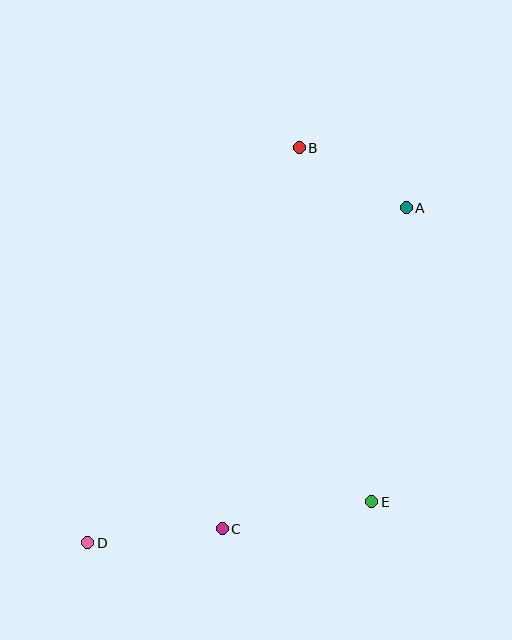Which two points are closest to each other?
Points A and B are closest to each other.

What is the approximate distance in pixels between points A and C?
The distance between A and C is approximately 370 pixels.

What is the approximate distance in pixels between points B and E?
The distance between B and E is approximately 361 pixels.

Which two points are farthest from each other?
Points A and D are farthest from each other.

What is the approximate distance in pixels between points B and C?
The distance between B and C is approximately 388 pixels.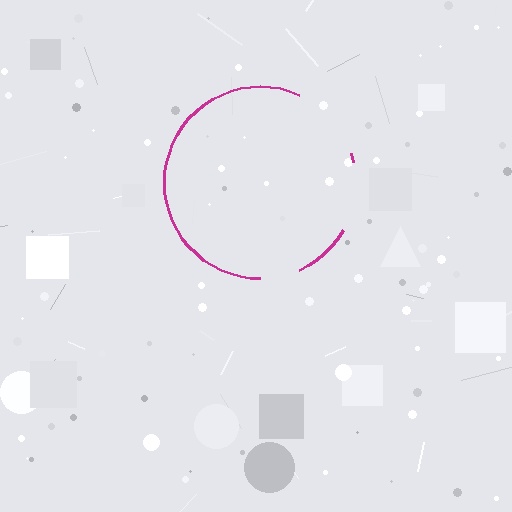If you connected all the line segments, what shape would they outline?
They would outline a circle.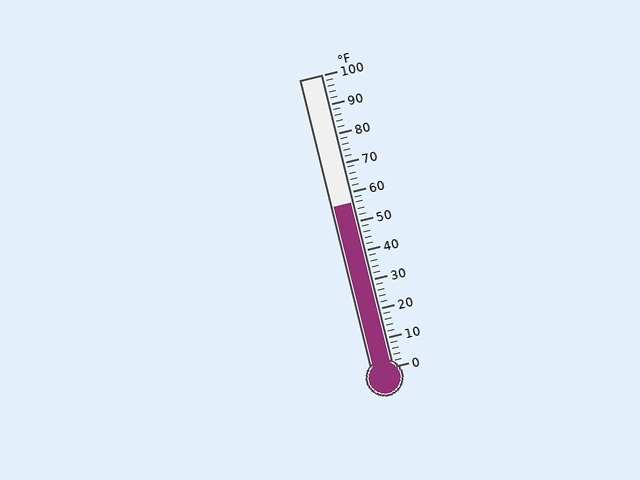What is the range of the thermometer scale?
The thermometer scale ranges from 0°F to 100°F.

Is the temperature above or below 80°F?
The temperature is below 80°F.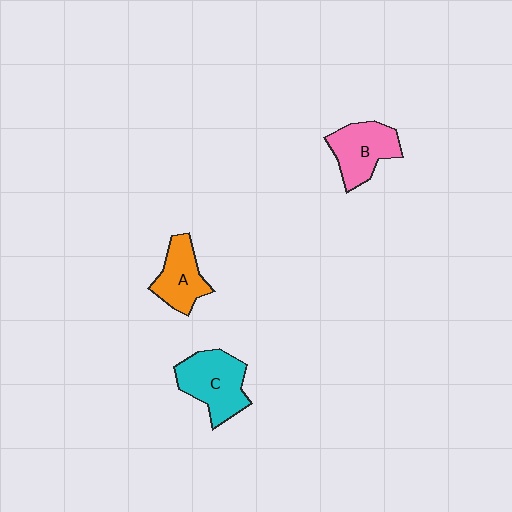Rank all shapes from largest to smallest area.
From largest to smallest: C (cyan), B (pink), A (orange).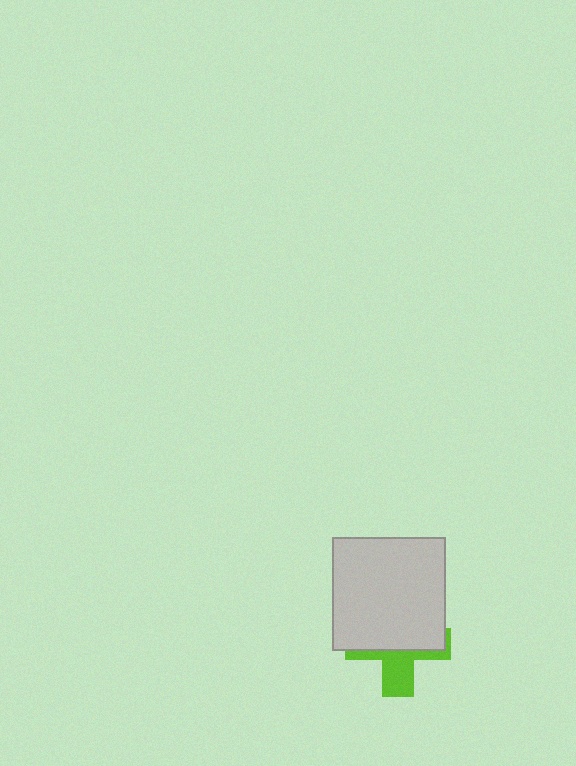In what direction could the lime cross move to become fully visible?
The lime cross could move down. That would shift it out from behind the light gray square entirely.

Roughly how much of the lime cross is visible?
A small part of it is visible (roughly 38%).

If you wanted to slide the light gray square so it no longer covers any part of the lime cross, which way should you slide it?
Slide it up — that is the most direct way to separate the two shapes.